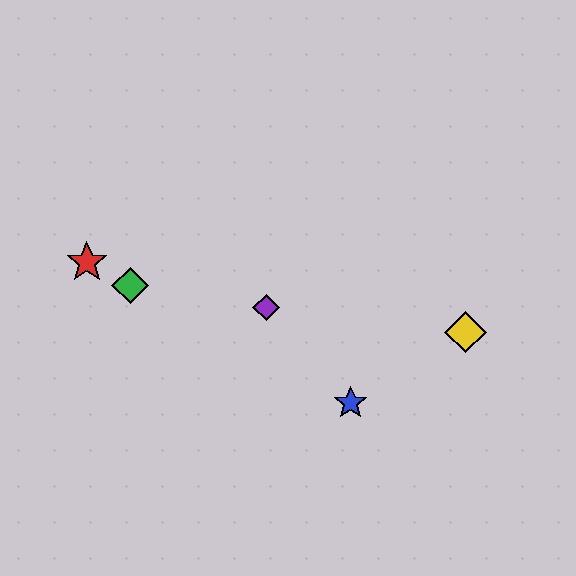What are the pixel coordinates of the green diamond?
The green diamond is at (130, 285).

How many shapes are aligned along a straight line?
3 shapes (the red star, the blue star, the green diamond) are aligned along a straight line.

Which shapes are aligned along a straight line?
The red star, the blue star, the green diamond are aligned along a straight line.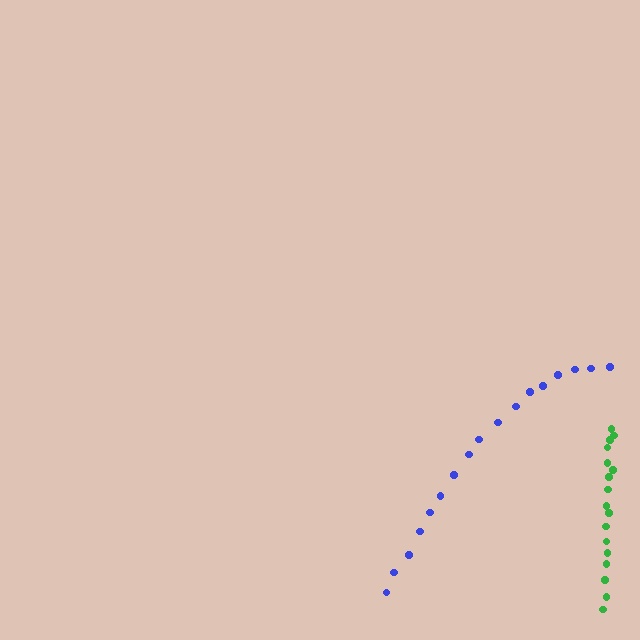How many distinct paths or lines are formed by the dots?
There are 2 distinct paths.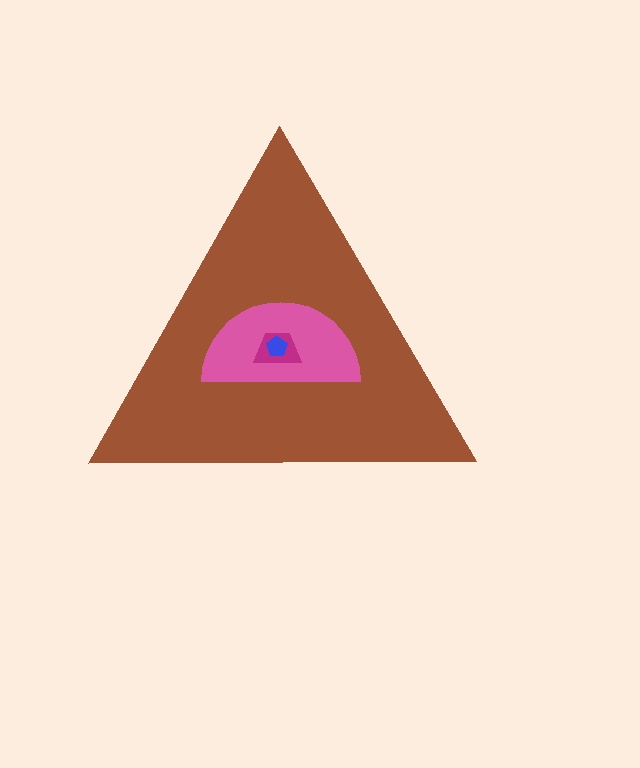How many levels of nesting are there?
4.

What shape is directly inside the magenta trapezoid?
The blue pentagon.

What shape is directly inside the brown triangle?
The pink semicircle.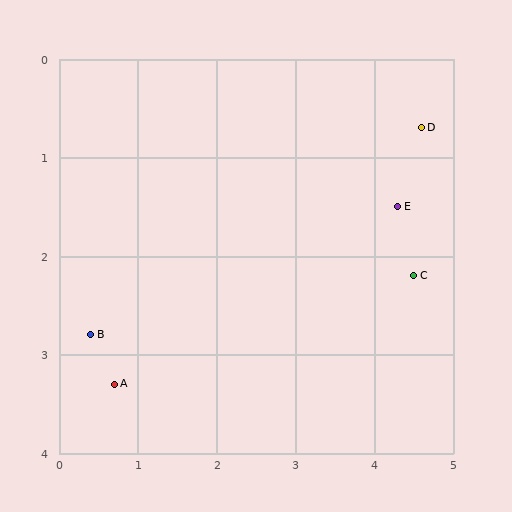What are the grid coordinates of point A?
Point A is at approximately (0.7, 3.3).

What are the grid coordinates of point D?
Point D is at approximately (4.6, 0.7).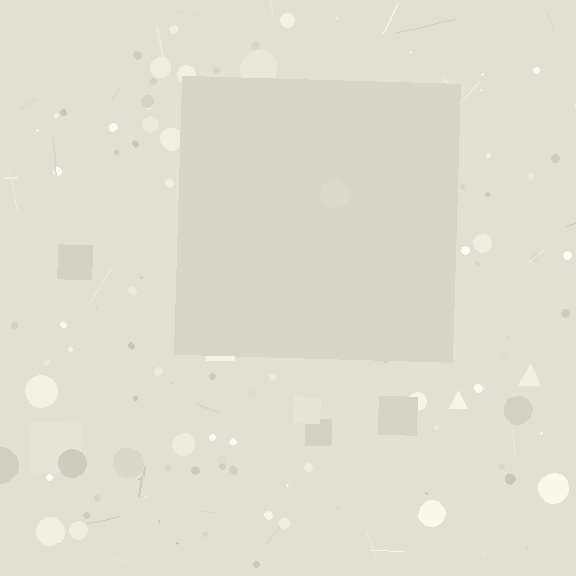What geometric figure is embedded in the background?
A square is embedded in the background.